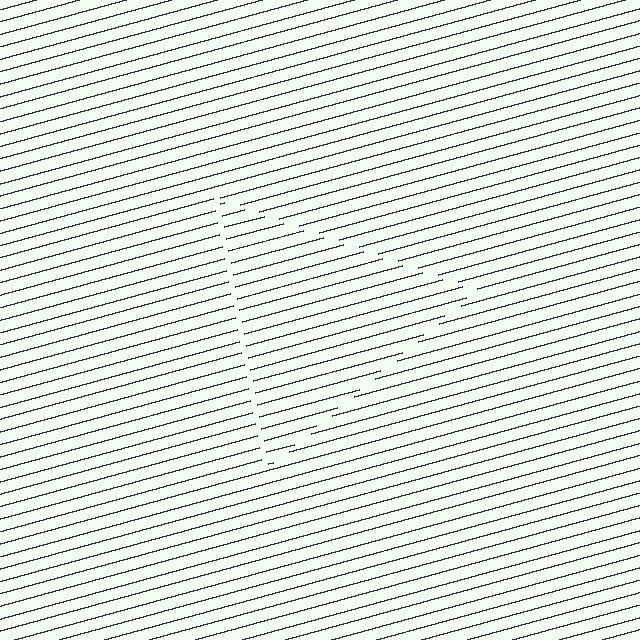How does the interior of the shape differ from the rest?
The interior of the shape contains the same grating, shifted by half a period — the contour is defined by the phase discontinuity where line-ends from the inner and outer gratings abut.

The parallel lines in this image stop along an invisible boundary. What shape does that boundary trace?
An illusory triangle. The interior of the shape contains the same grating, shifted by half a period — the contour is defined by the phase discontinuity where line-ends from the inner and outer gratings abut.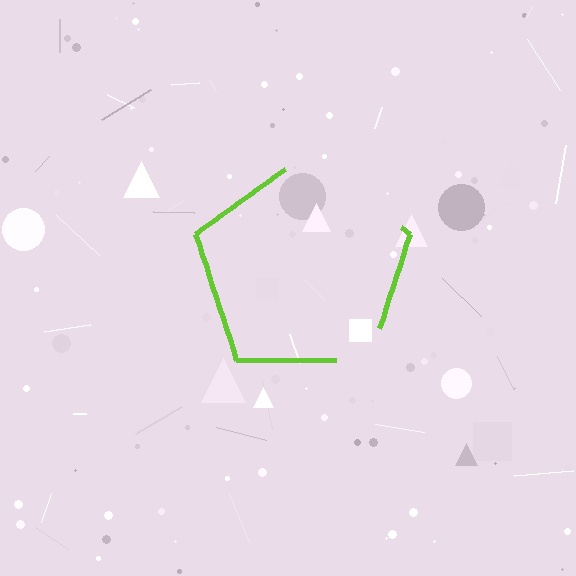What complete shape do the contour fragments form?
The contour fragments form a pentagon.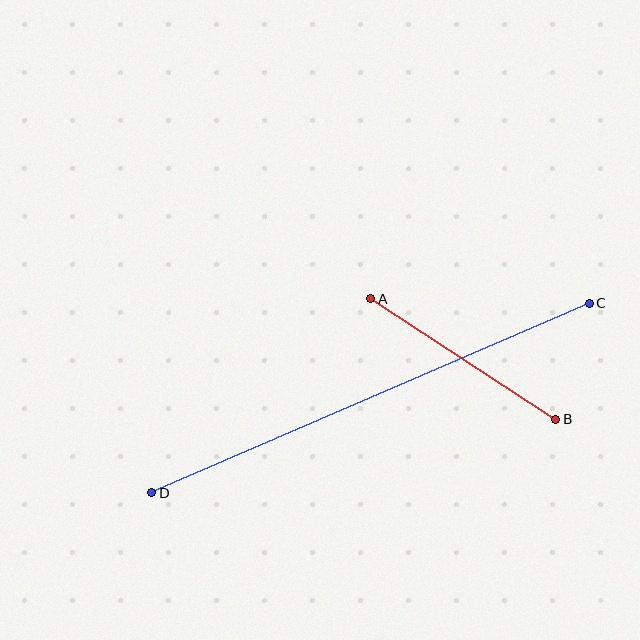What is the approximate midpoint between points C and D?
The midpoint is at approximately (371, 398) pixels.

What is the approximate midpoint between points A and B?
The midpoint is at approximately (463, 359) pixels.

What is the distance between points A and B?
The distance is approximately 221 pixels.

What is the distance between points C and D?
The distance is approximately 477 pixels.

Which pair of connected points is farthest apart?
Points C and D are farthest apart.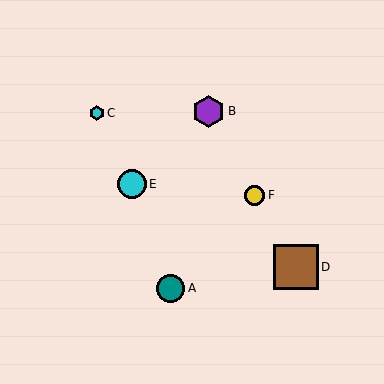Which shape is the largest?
The brown square (labeled D) is the largest.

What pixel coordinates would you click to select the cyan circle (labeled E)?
Click at (132, 184) to select the cyan circle E.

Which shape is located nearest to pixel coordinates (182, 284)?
The teal circle (labeled A) at (171, 288) is nearest to that location.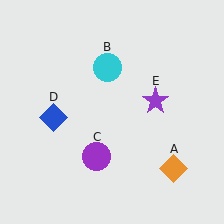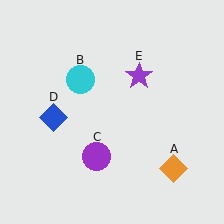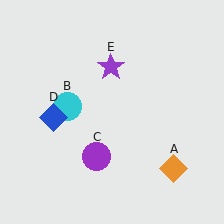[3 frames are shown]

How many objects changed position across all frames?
2 objects changed position: cyan circle (object B), purple star (object E).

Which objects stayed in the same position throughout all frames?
Orange diamond (object A) and purple circle (object C) and blue diamond (object D) remained stationary.